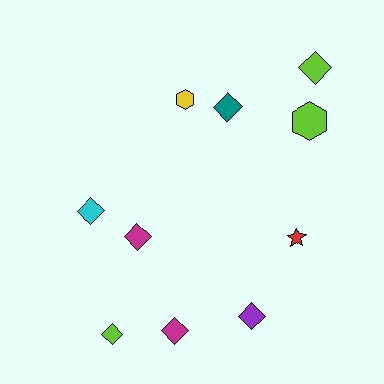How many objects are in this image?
There are 10 objects.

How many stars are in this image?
There is 1 star.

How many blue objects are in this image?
There are no blue objects.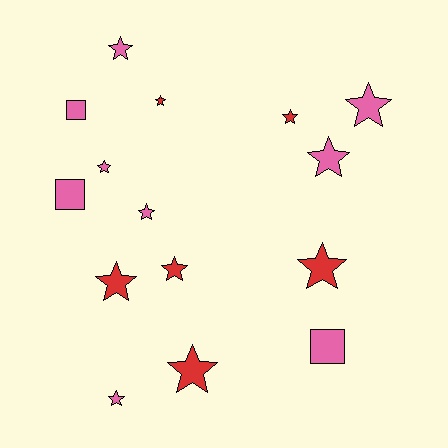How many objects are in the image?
There are 15 objects.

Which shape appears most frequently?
Star, with 12 objects.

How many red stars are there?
There are 6 red stars.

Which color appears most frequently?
Pink, with 9 objects.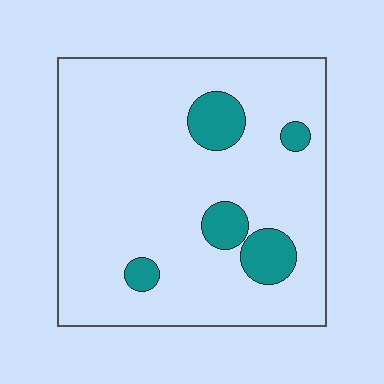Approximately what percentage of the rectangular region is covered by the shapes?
Approximately 10%.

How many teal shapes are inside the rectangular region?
5.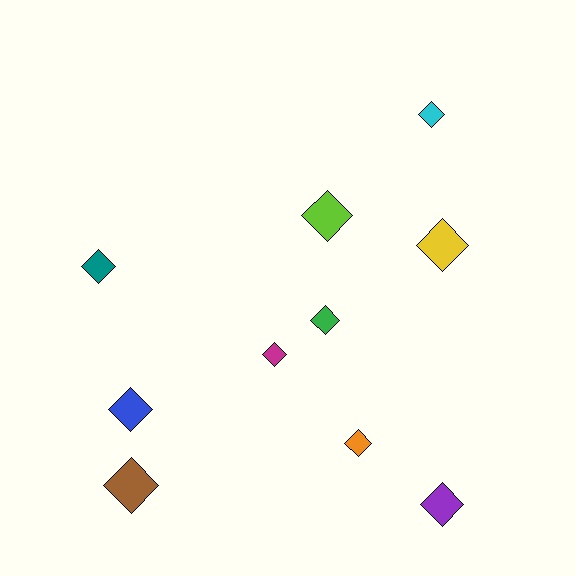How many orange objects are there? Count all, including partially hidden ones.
There is 1 orange object.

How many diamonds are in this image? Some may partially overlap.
There are 10 diamonds.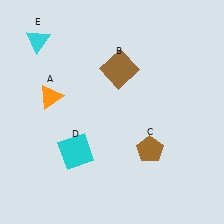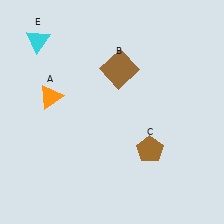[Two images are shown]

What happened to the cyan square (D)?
The cyan square (D) was removed in Image 2. It was in the bottom-left area of Image 1.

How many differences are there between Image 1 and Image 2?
There is 1 difference between the two images.